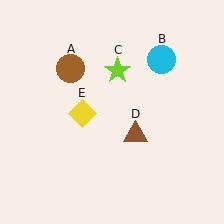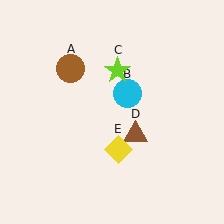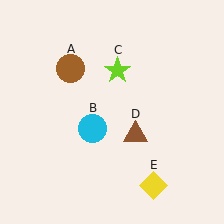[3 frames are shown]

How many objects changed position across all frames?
2 objects changed position: cyan circle (object B), yellow diamond (object E).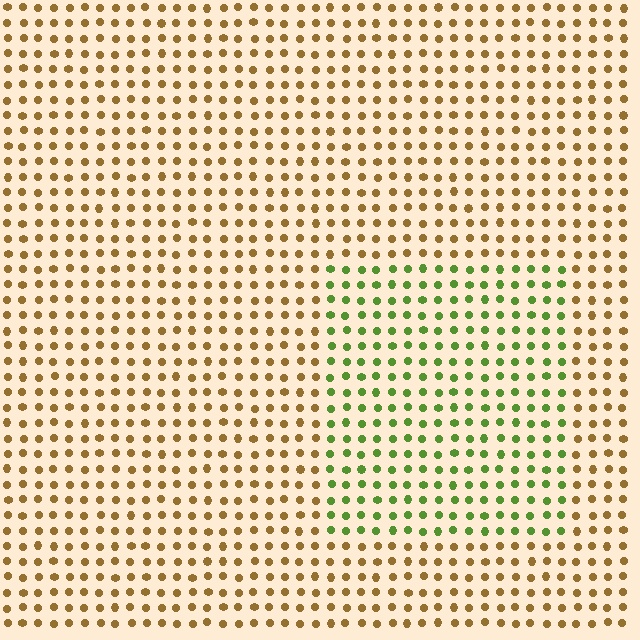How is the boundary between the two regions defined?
The boundary is defined purely by a slight shift in hue (about 59 degrees). Spacing, size, and orientation are identical on both sides.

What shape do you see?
I see a rectangle.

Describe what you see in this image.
The image is filled with small brown elements in a uniform arrangement. A rectangle-shaped region is visible where the elements are tinted to a slightly different hue, forming a subtle color boundary.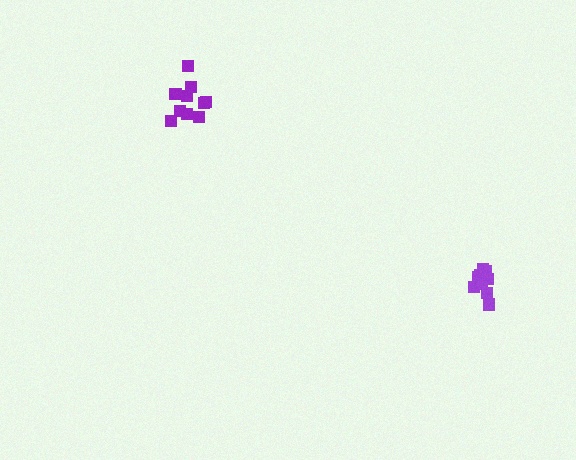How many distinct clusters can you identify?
There are 2 distinct clusters.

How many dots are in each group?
Group 1: 11 dots, Group 2: 9 dots (20 total).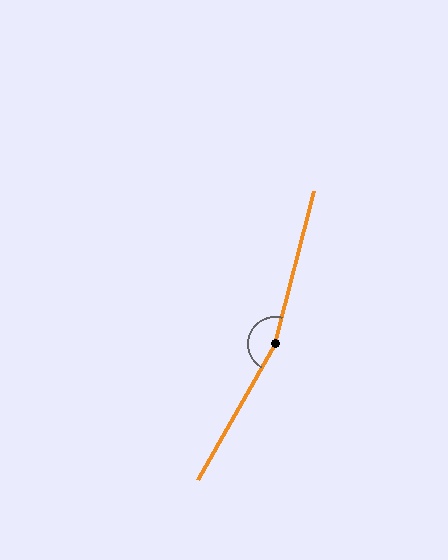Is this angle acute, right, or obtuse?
It is obtuse.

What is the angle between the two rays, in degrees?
Approximately 165 degrees.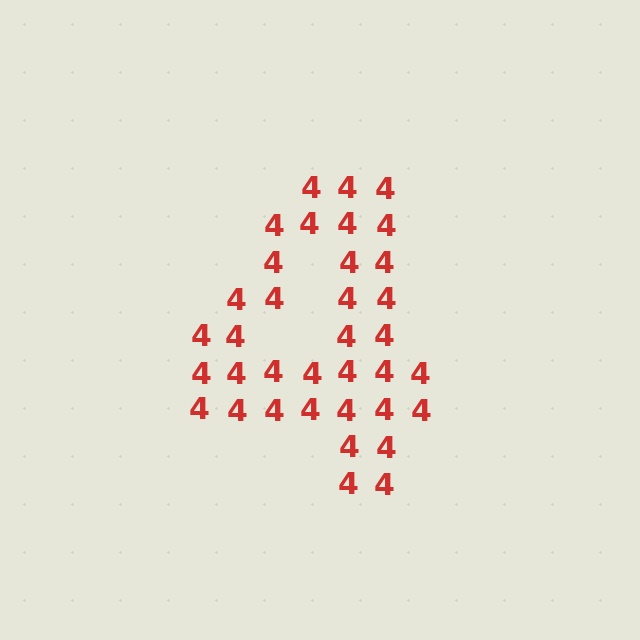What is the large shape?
The large shape is the digit 4.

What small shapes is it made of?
It is made of small digit 4's.